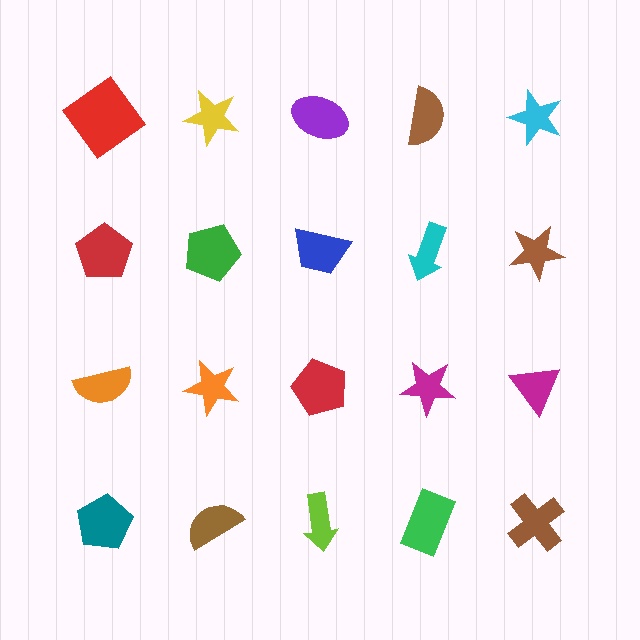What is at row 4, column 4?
A green rectangle.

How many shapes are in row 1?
5 shapes.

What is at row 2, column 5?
A brown star.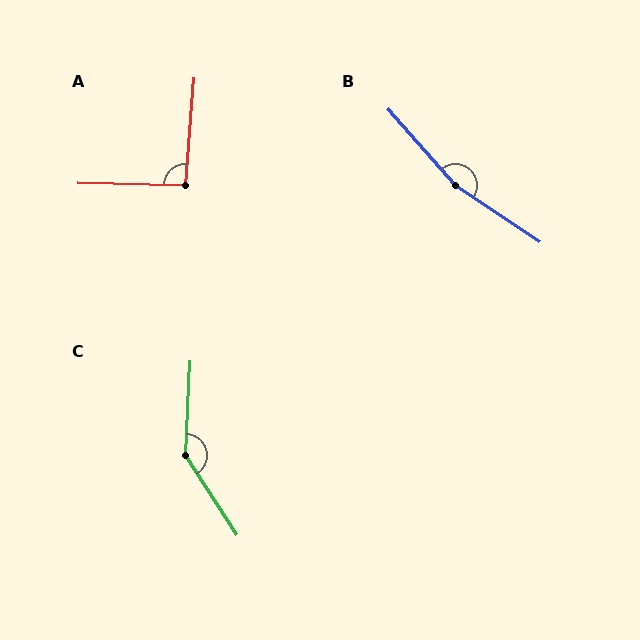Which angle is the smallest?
A, at approximately 94 degrees.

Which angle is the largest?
B, at approximately 165 degrees.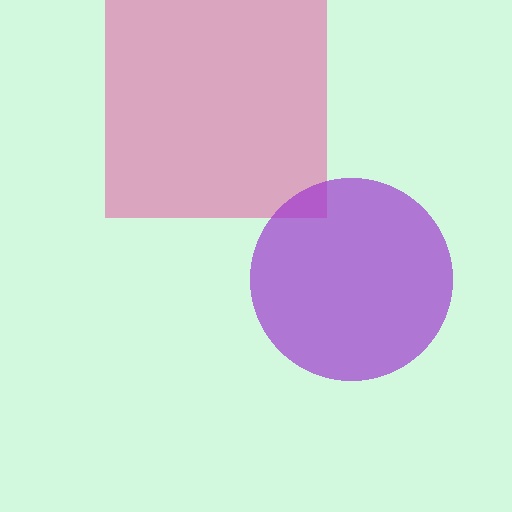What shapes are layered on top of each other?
The layered shapes are: a pink square, a purple circle.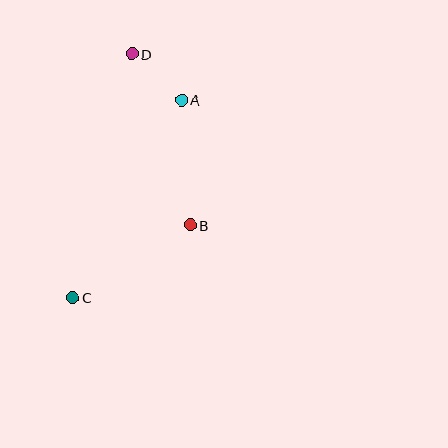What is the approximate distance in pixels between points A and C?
The distance between A and C is approximately 226 pixels.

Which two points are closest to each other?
Points A and D are closest to each other.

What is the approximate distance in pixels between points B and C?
The distance between B and C is approximately 138 pixels.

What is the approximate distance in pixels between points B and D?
The distance between B and D is approximately 181 pixels.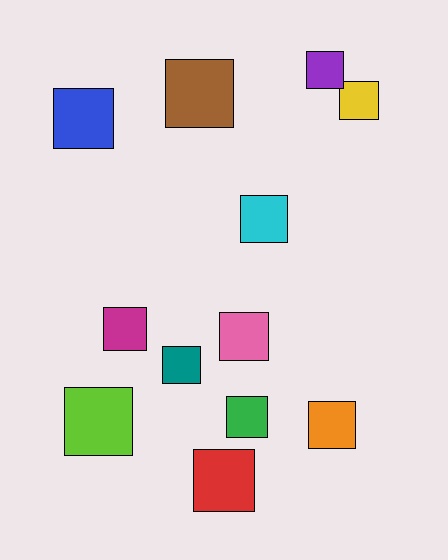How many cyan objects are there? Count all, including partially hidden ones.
There is 1 cyan object.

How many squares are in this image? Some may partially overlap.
There are 12 squares.